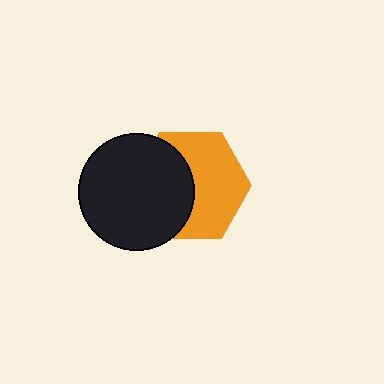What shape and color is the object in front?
The object in front is a black circle.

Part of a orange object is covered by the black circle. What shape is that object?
It is a hexagon.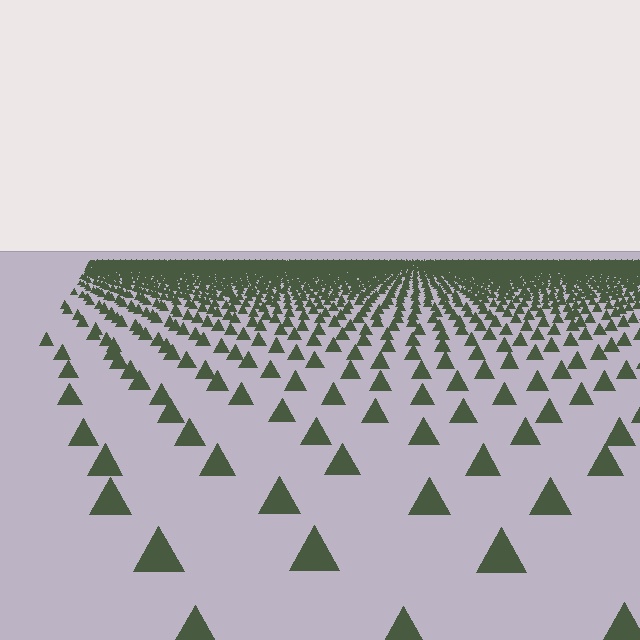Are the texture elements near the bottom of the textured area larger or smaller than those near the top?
Larger. Near the bottom, elements are closer to the viewer and appear at a bigger on-screen size.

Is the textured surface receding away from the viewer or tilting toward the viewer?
The surface is receding away from the viewer. Texture elements get smaller and denser toward the top.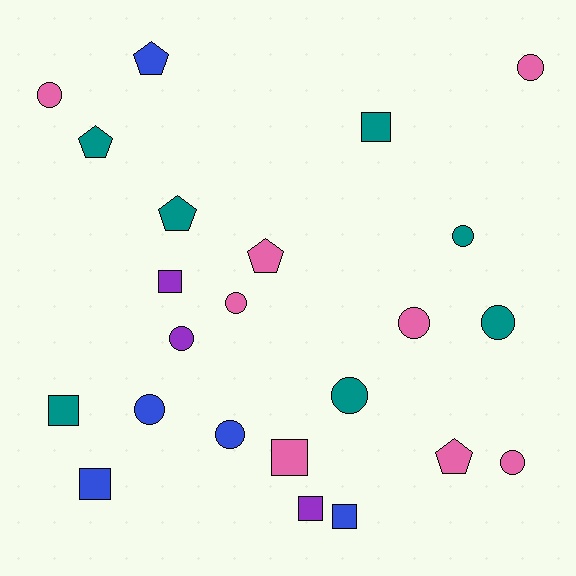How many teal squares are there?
There are 2 teal squares.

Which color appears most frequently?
Pink, with 8 objects.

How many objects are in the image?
There are 23 objects.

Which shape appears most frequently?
Circle, with 11 objects.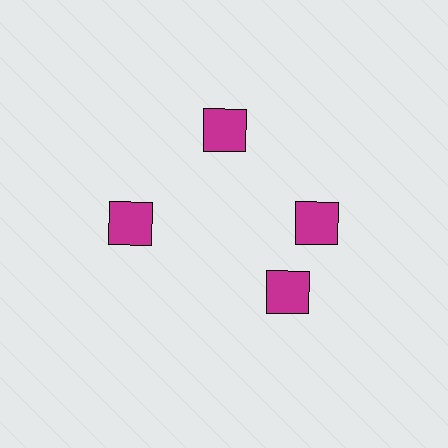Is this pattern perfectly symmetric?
No. The 4 magenta squares are arranged in a ring, but one element near the 6 o'clock position is rotated out of alignment along the ring, breaking the 4-fold rotational symmetry.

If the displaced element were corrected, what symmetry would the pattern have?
It would have 4-fold rotational symmetry — the pattern would map onto itself every 90 degrees.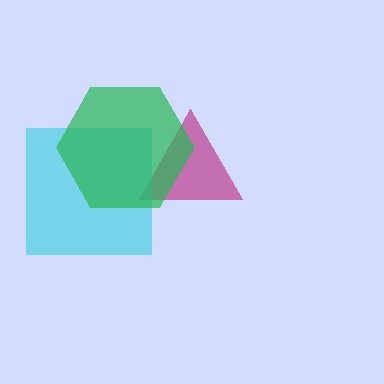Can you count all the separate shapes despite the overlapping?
Yes, there are 3 separate shapes.